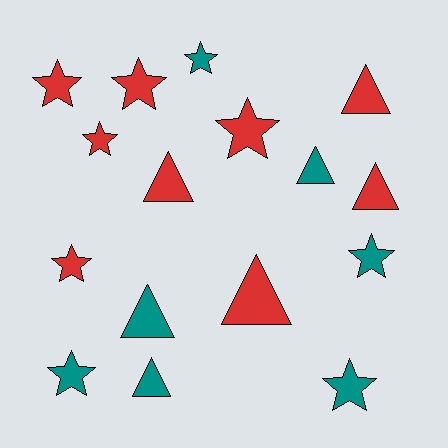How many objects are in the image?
There are 16 objects.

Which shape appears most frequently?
Star, with 9 objects.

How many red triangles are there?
There are 4 red triangles.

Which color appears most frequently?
Red, with 9 objects.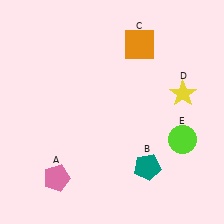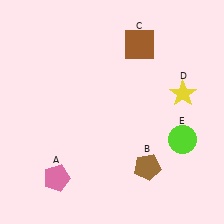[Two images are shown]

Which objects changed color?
B changed from teal to brown. C changed from orange to brown.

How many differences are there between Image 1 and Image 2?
There are 2 differences between the two images.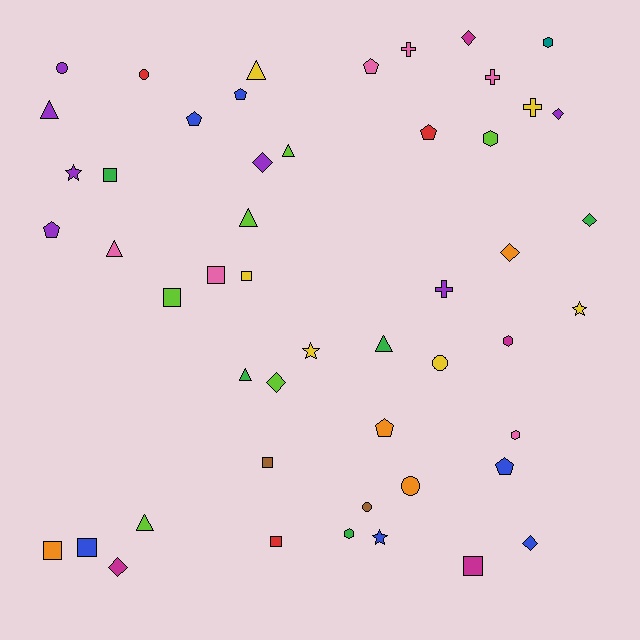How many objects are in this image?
There are 50 objects.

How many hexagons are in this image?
There are 5 hexagons.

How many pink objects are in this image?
There are 6 pink objects.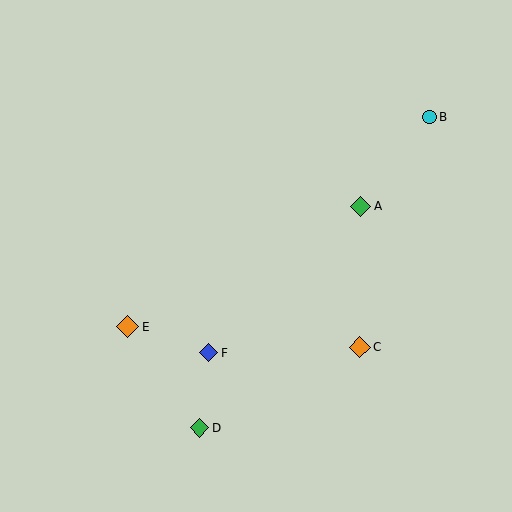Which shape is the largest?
The orange diamond (labeled E) is the largest.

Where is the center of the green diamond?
The center of the green diamond is at (200, 428).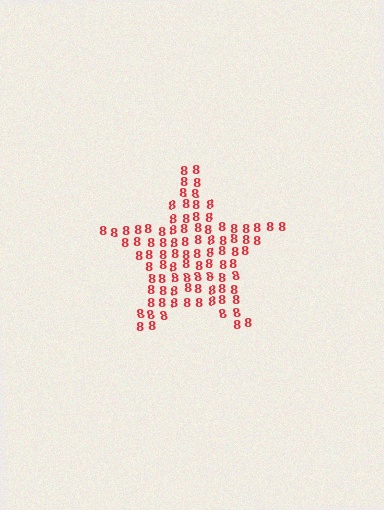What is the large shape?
The large shape is a star.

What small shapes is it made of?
It is made of small digit 8's.